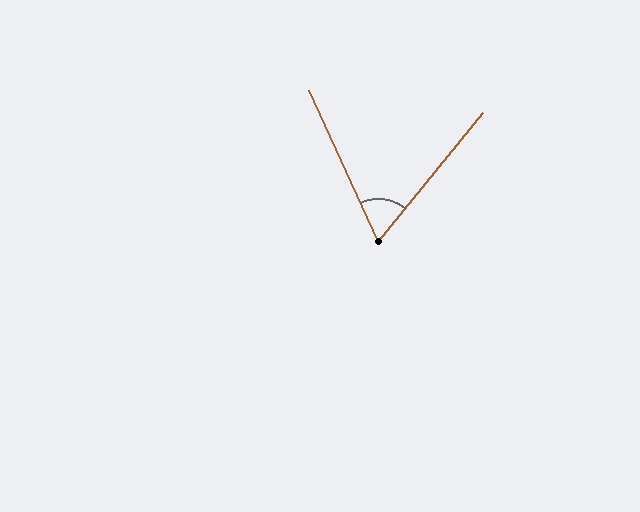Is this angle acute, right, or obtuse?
It is acute.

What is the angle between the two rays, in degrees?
Approximately 64 degrees.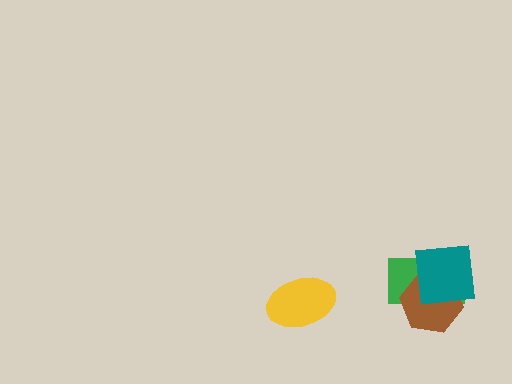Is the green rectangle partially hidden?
Yes, it is partially covered by another shape.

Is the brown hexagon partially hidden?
Yes, it is partially covered by another shape.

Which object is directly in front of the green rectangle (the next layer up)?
The brown hexagon is directly in front of the green rectangle.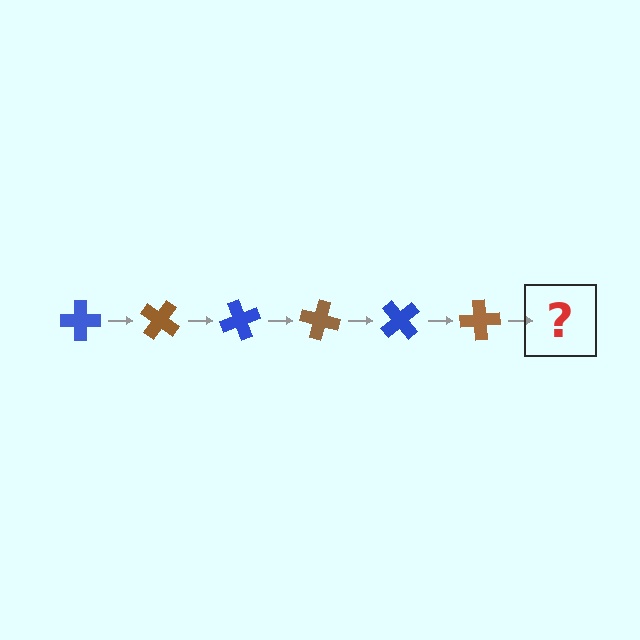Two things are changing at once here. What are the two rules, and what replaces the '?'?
The two rules are that it rotates 35 degrees each step and the color cycles through blue and brown. The '?' should be a blue cross, rotated 210 degrees from the start.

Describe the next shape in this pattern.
It should be a blue cross, rotated 210 degrees from the start.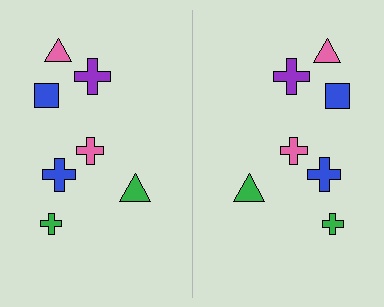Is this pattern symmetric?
Yes, this pattern has bilateral (reflection) symmetry.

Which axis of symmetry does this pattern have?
The pattern has a vertical axis of symmetry running through the center of the image.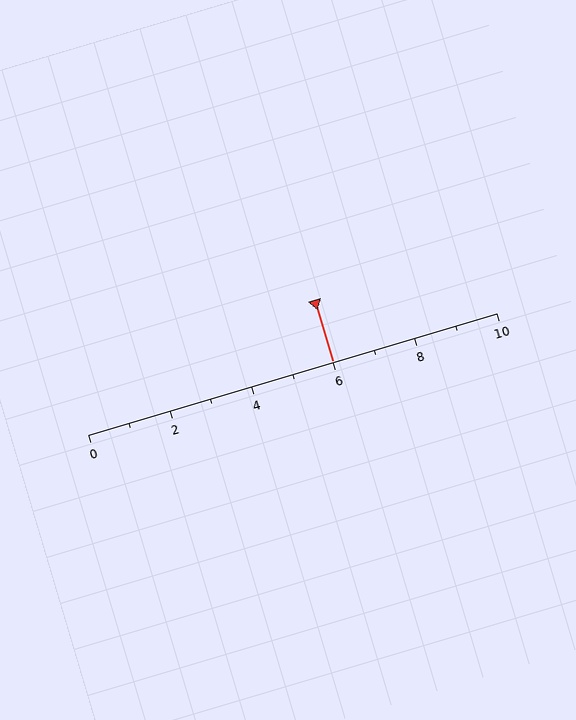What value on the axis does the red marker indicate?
The marker indicates approximately 6.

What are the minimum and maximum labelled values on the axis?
The axis runs from 0 to 10.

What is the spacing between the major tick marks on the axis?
The major ticks are spaced 2 apart.